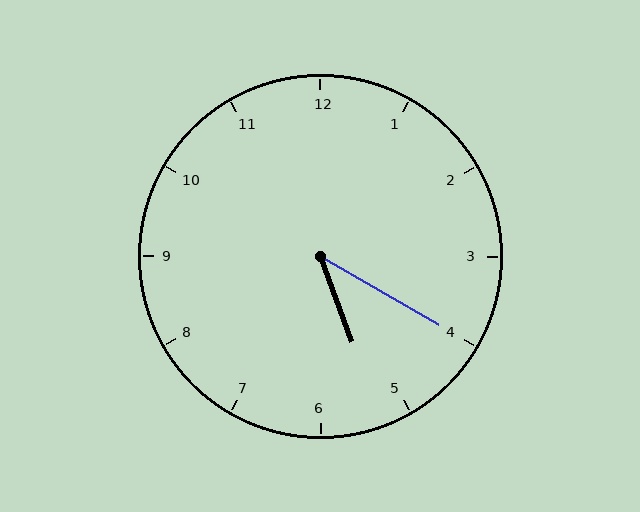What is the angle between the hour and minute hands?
Approximately 40 degrees.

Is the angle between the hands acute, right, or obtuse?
It is acute.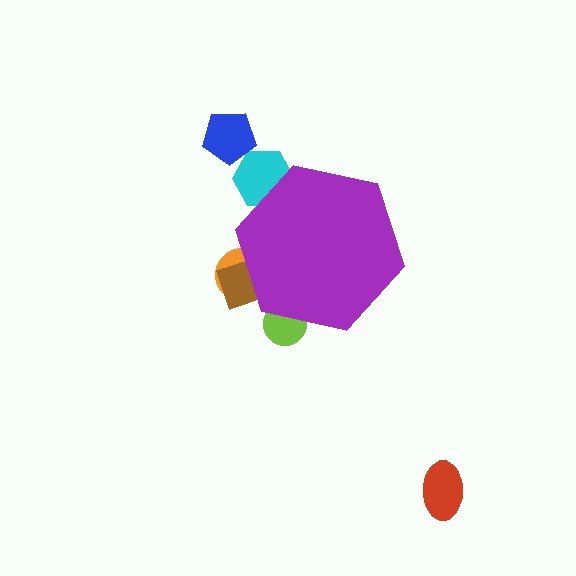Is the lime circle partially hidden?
Yes, the lime circle is partially hidden behind the purple hexagon.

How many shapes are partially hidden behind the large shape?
4 shapes are partially hidden.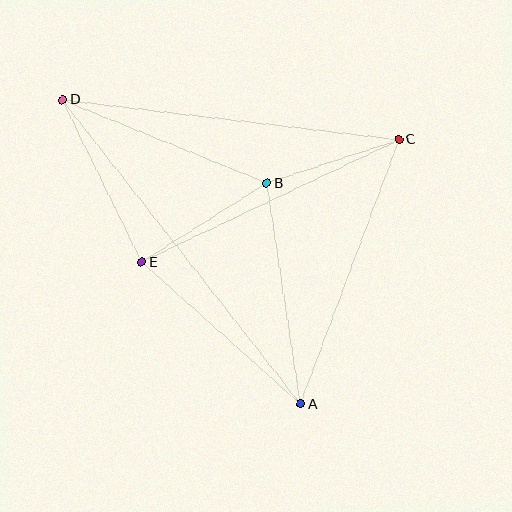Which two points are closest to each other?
Points B and C are closest to each other.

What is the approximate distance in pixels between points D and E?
The distance between D and E is approximately 181 pixels.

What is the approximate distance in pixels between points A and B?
The distance between A and B is approximately 223 pixels.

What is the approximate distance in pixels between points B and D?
The distance between B and D is approximately 221 pixels.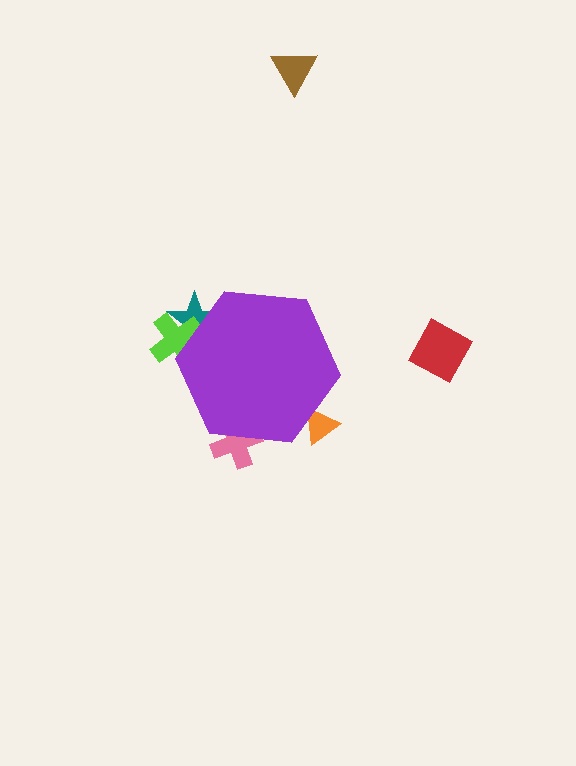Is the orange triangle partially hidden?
Yes, the orange triangle is partially hidden behind the purple hexagon.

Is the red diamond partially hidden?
No, the red diamond is fully visible.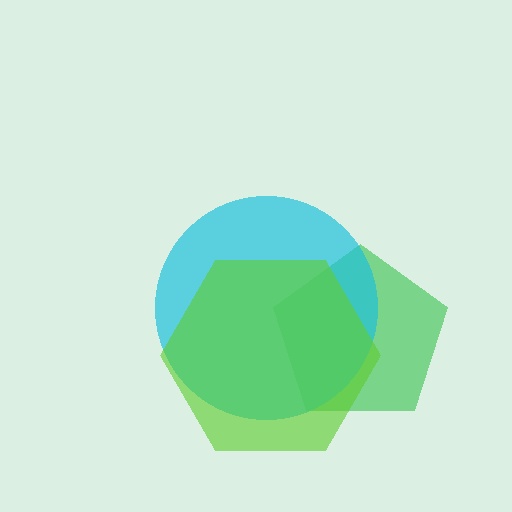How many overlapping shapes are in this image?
There are 3 overlapping shapes in the image.